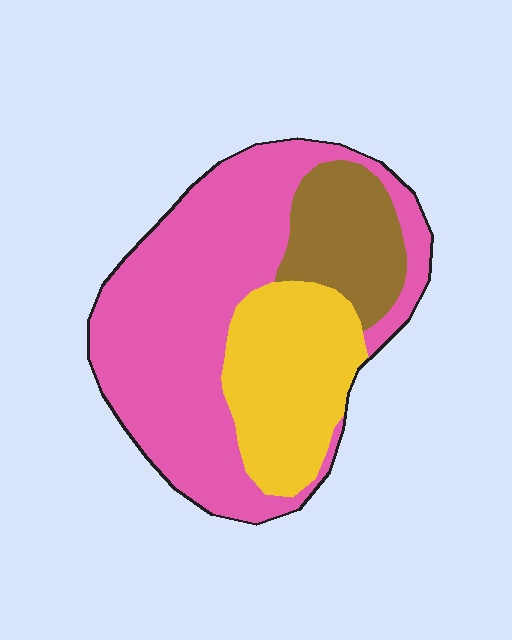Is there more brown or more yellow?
Yellow.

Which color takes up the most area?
Pink, at roughly 60%.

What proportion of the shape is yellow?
Yellow takes up about one quarter (1/4) of the shape.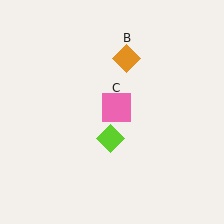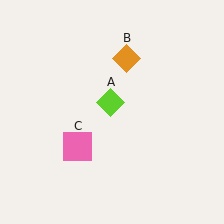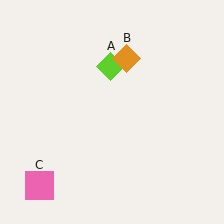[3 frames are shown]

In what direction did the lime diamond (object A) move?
The lime diamond (object A) moved up.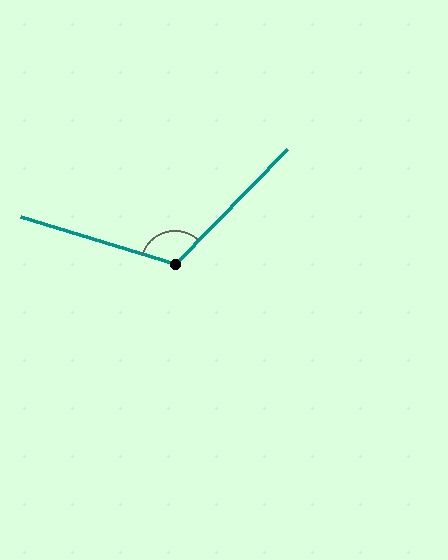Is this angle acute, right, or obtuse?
It is obtuse.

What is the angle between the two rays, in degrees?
Approximately 118 degrees.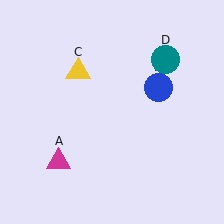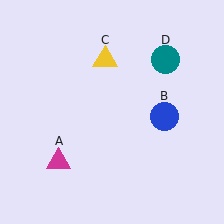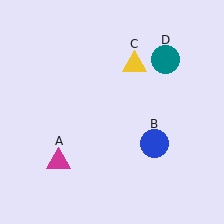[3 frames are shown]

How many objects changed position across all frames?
2 objects changed position: blue circle (object B), yellow triangle (object C).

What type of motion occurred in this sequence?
The blue circle (object B), yellow triangle (object C) rotated clockwise around the center of the scene.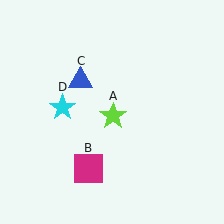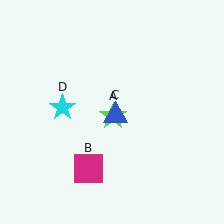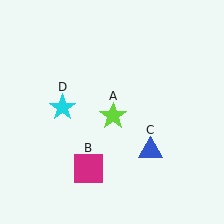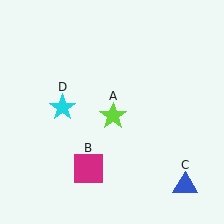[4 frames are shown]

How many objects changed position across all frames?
1 object changed position: blue triangle (object C).